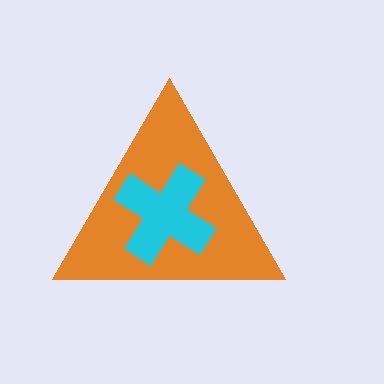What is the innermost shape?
The cyan cross.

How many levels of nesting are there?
2.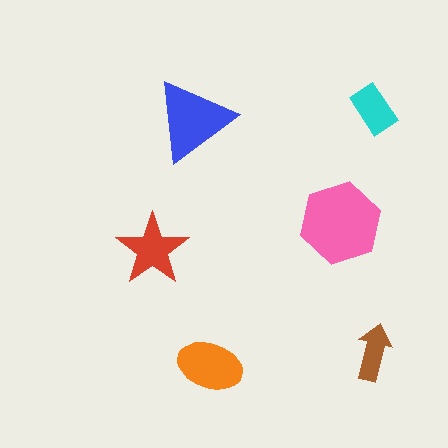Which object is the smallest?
The brown arrow.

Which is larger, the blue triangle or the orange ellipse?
The blue triangle.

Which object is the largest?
The pink hexagon.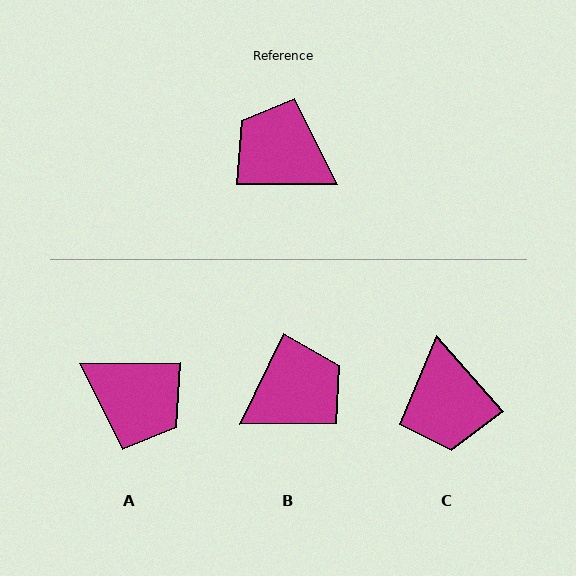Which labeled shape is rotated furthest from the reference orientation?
A, about 180 degrees away.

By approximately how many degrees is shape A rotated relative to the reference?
Approximately 180 degrees clockwise.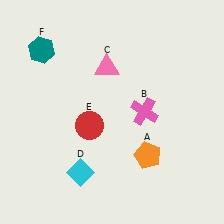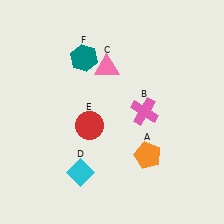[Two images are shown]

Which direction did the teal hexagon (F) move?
The teal hexagon (F) moved right.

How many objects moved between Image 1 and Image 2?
1 object moved between the two images.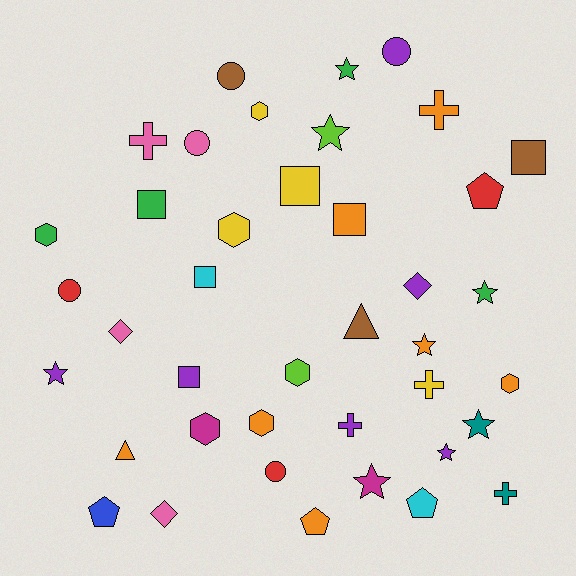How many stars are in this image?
There are 8 stars.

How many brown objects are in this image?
There are 3 brown objects.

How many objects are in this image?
There are 40 objects.